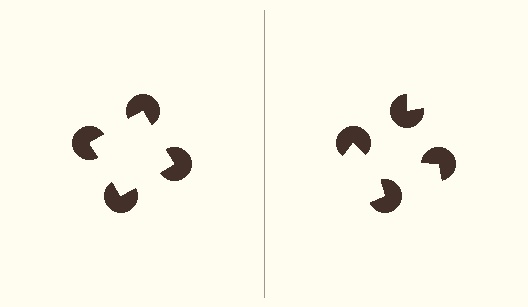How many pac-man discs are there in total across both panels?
8 — 4 on each side.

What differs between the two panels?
The pac-man discs are positioned identically on both sides; only the wedge orientations differ. On the left they align to a square; on the right they are misaligned.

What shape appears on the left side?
An illusory square.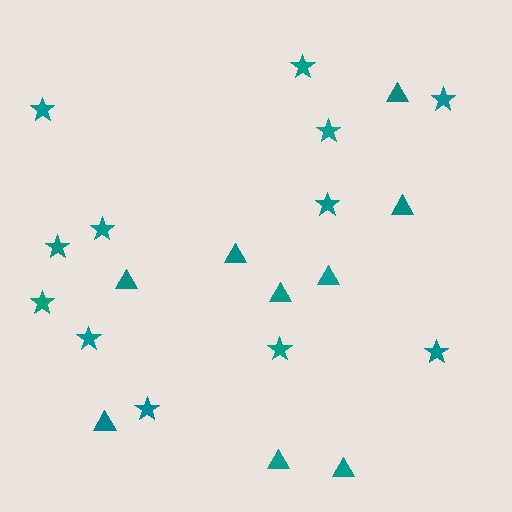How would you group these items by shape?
There are 2 groups: one group of stars (12) and one group of triangles (9).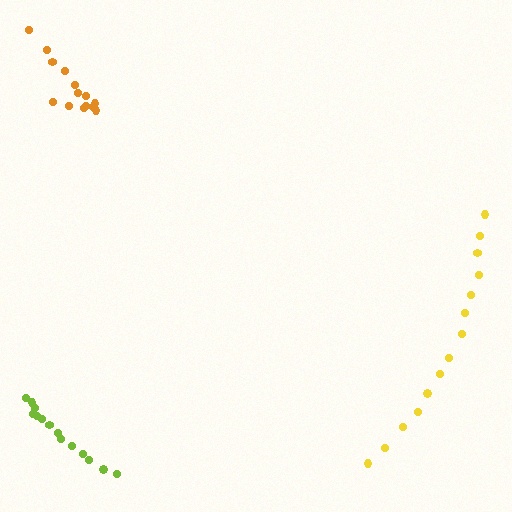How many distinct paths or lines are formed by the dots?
There are 3 distinct paths.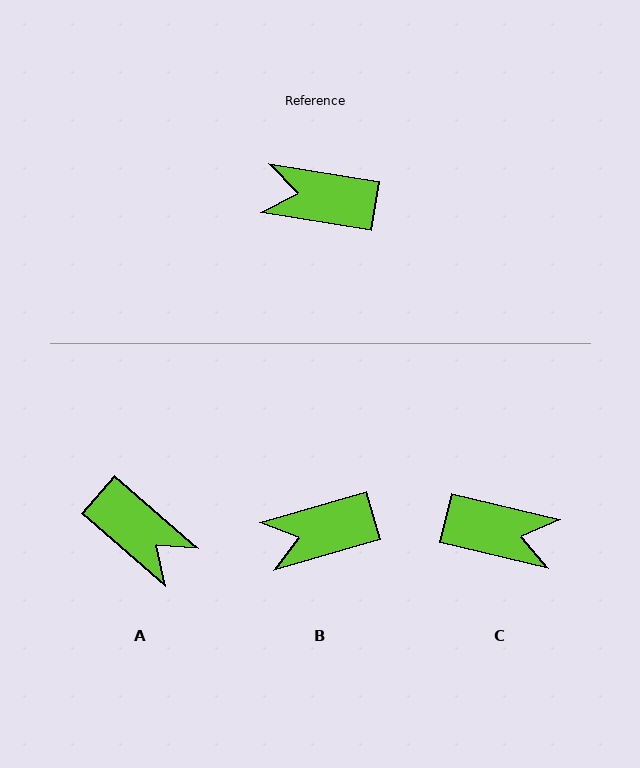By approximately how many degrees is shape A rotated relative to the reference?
Approximately 148 degrees counter-clockwise.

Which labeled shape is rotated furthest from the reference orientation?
C, about 176 degrees away.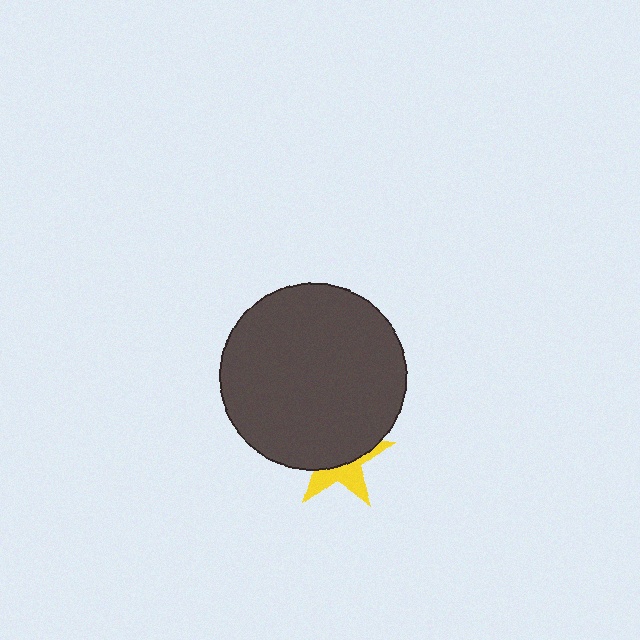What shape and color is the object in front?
The object in front is a dark gray circle.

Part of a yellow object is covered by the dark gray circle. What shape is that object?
It is a star.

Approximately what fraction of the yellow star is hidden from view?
Roughly 60% of the yellow star is hidden behind the dark gray circle.